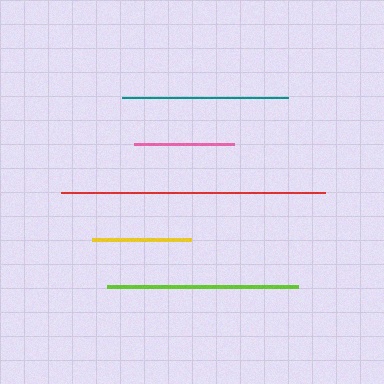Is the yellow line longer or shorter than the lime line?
The lime line is longer than the yellow line.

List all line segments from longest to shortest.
From longest to shortest: red, lime, teal, pink, yellow.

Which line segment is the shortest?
The yellow line is the shortest at approximately 99 pixels.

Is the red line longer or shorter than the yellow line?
The red line is longer than the yellow line.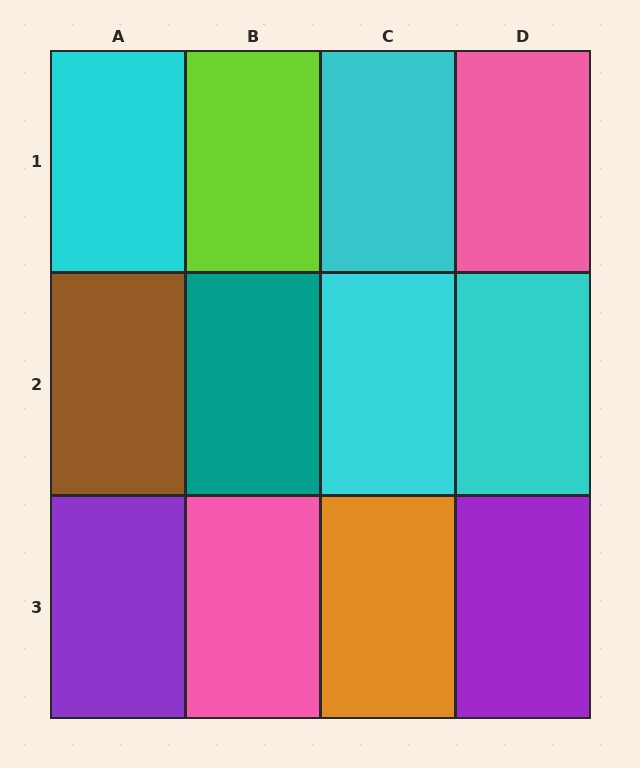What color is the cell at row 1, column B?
Lime.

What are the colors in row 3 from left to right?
Purple, pink, orange, purple.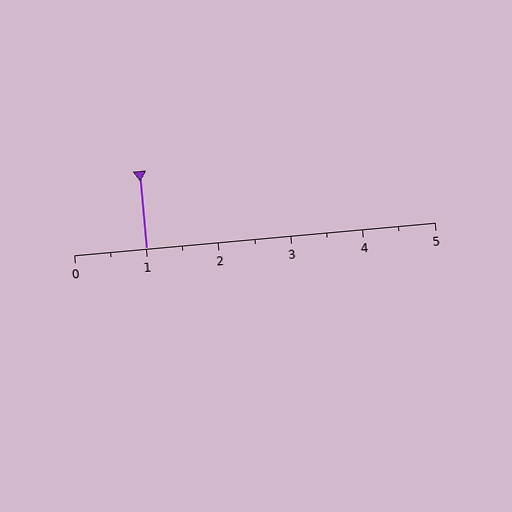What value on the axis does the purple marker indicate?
The marker indicates approximately 1.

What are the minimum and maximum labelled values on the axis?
The axis runs from 0 to 5.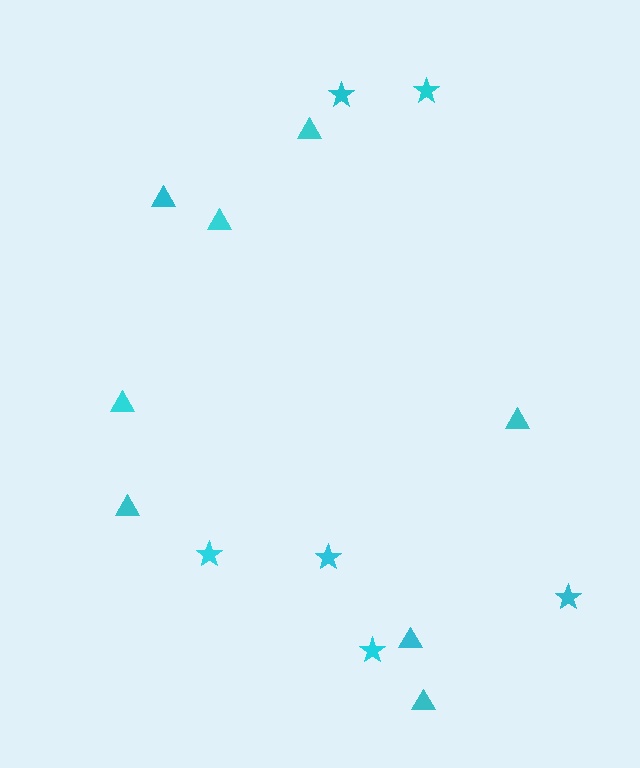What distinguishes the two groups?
There are 2 groups: one group of stars (6) and one group of triangles (8).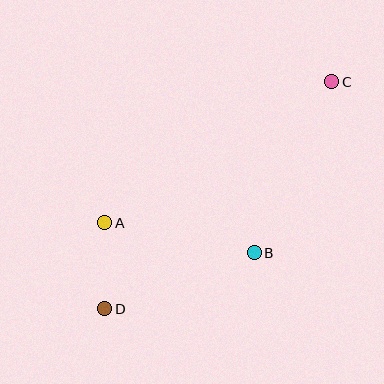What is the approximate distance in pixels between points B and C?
The distance between B and C is approximately 187 pixels.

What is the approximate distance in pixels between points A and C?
The distance between A and C is approximately 267 pixels.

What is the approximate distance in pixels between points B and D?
The distance between B and D is approximately 160 pixels.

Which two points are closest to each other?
Points A and D are closest to each other.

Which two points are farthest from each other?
Points C and D are farthest from each other.